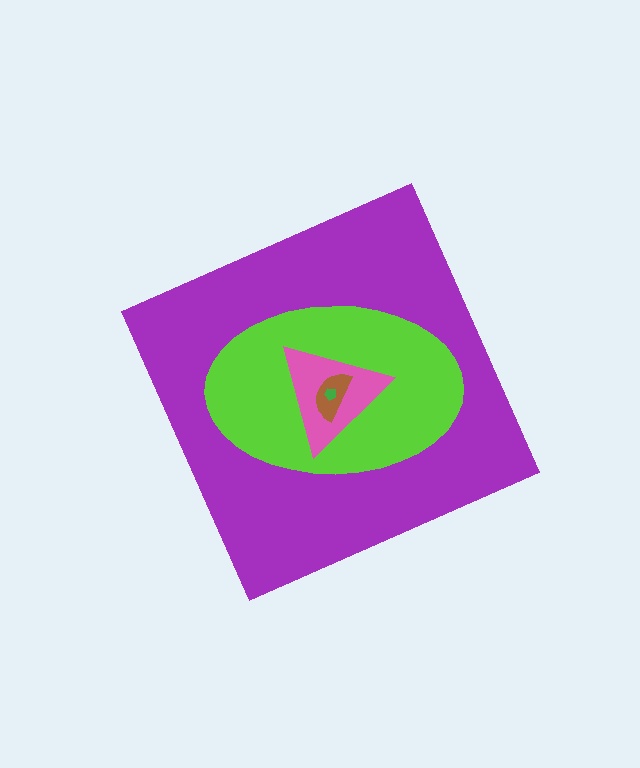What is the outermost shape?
The purple diamond.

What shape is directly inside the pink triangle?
The brown semicircle.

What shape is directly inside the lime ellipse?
The pink triangle.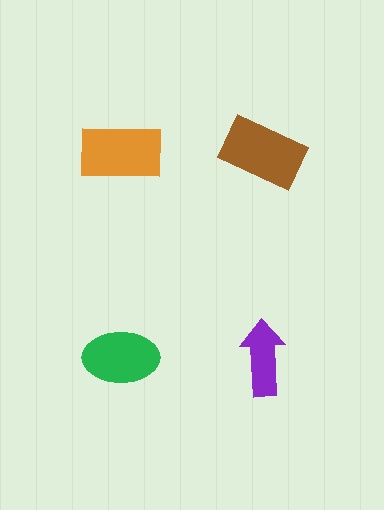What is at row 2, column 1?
A green ellipse.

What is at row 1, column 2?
A brown rectangle.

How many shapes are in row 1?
2 shapes.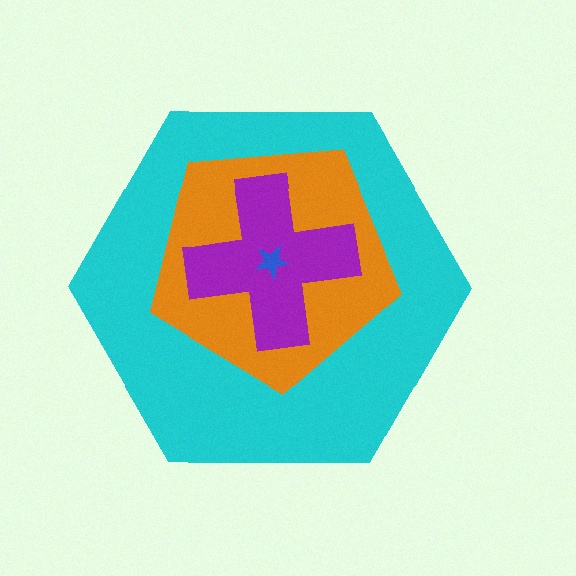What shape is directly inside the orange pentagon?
The purple cross.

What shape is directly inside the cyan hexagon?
The orange pentagon.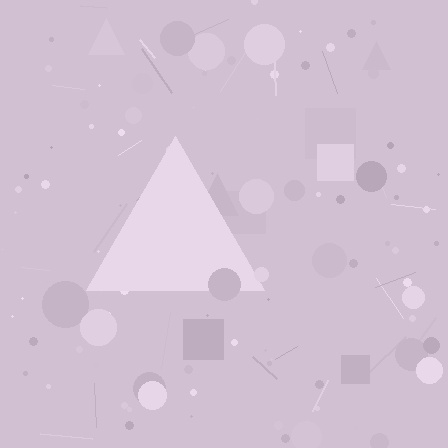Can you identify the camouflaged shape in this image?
The camouflaged shape is a triangle.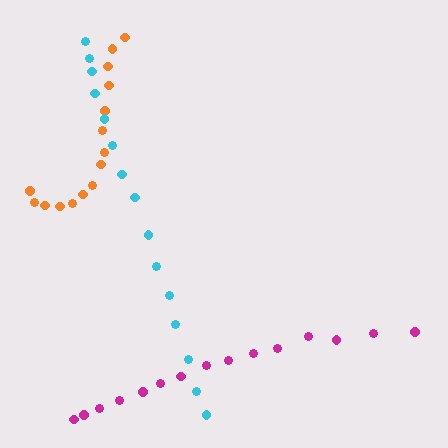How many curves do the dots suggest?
There are 3 distinct paths.